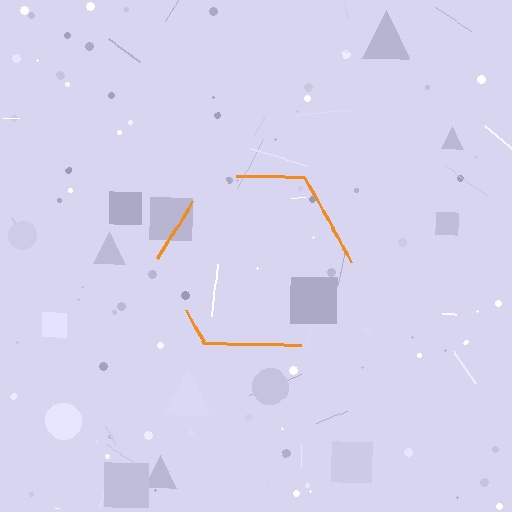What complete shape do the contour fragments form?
The contour fragments form a hexagon.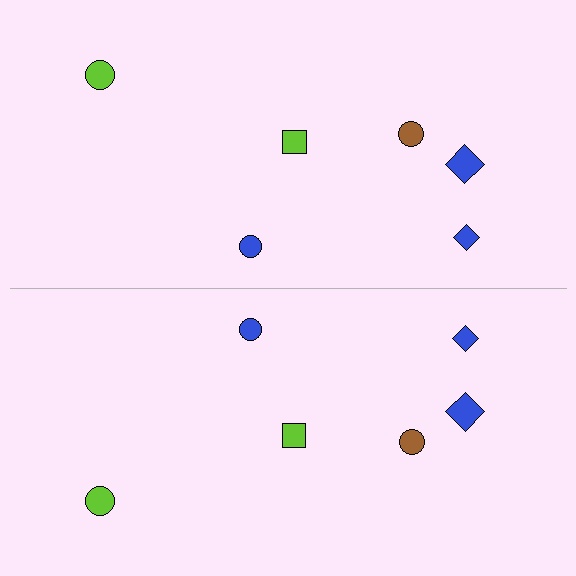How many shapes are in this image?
There are 12 shapes in this image.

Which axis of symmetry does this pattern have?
The pattern has a horizontal axis of symmetry running through the center of the image.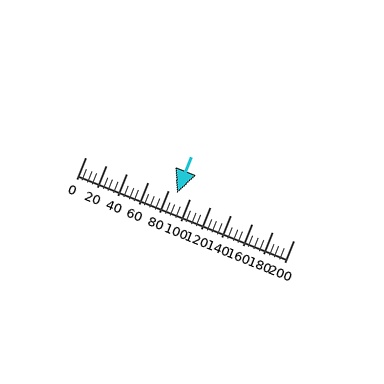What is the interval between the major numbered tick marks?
The major tick marks are spaced 20 units apart.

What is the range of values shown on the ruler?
The ruler shows values from 0 to 200.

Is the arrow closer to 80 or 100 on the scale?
The arrow is closer to 80.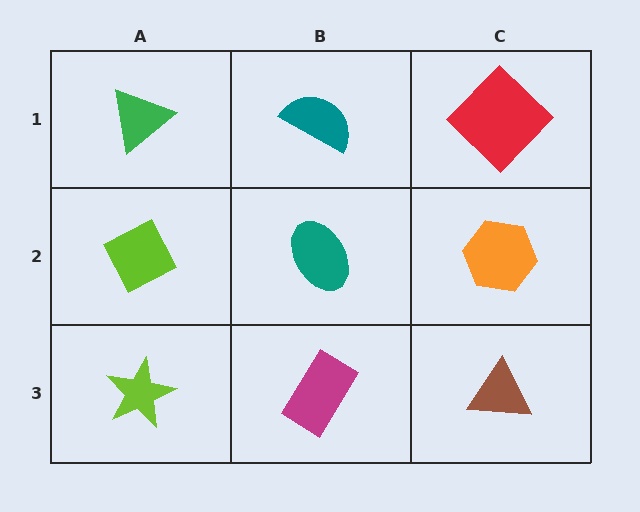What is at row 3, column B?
A magenta rectangle.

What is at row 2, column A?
A lime diamond.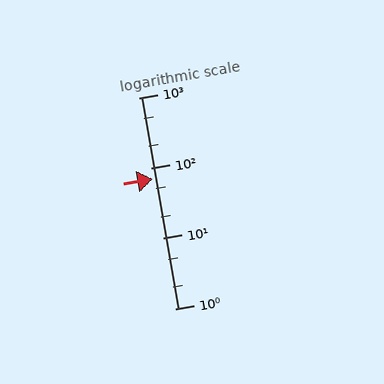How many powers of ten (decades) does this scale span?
The scale spans 3 decades, from 1 to 1000.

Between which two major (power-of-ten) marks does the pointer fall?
The pointer is between 10 and 100.